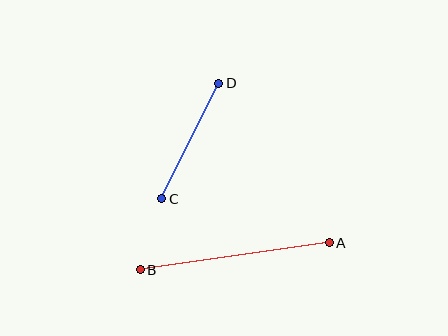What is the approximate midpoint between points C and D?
The midpoint is at approximately (190, 141) pixels.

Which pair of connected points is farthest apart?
Points A and B are farthest apart.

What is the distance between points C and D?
The distance is approximately 129 pixels.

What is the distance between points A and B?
The distance is approximately 191 pixels.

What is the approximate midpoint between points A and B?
The midpoint is at approximately (235, 256) pixels.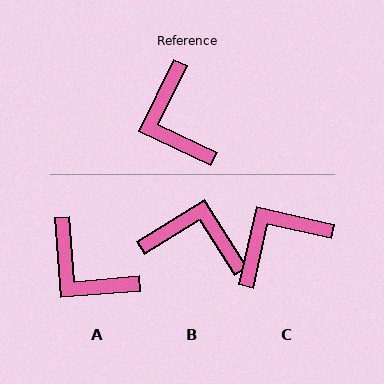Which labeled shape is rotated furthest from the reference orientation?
B, about 122 degrees away.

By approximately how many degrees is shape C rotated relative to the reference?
Approximately 77 degrees clockwise.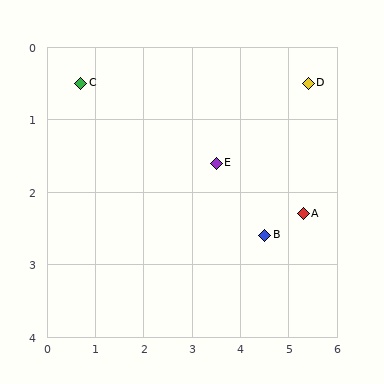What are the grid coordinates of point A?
Point A is at approximately (5.3, 2.3).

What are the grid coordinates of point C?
Point C is at approximately (0.7, 0.5).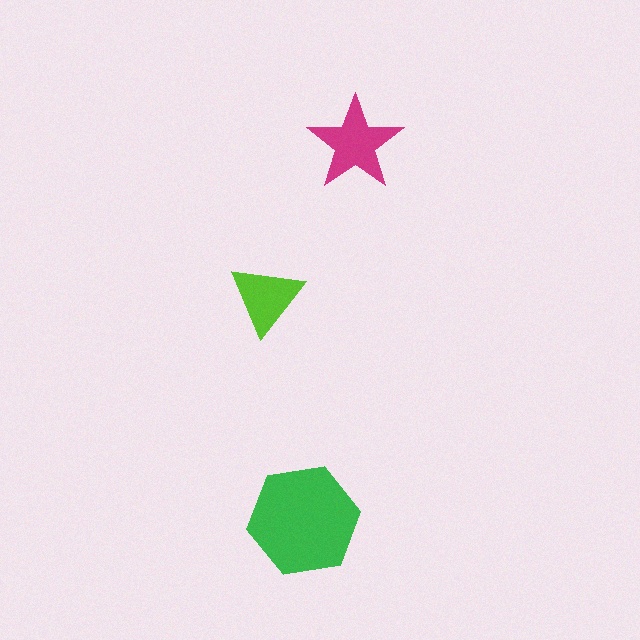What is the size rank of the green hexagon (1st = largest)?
1st.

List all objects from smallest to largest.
The lime triangle, the magenta star, the green hexagon.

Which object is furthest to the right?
The magenta star is rightmost.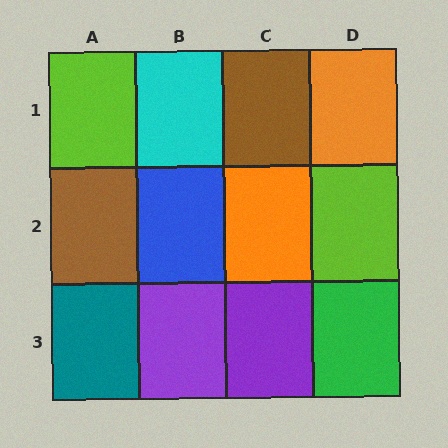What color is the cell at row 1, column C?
Brown.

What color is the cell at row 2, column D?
Lime.